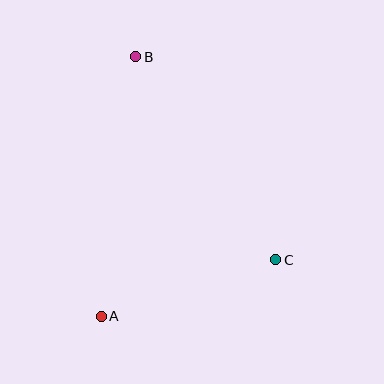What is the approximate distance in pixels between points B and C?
The distance between B and C is approximately 246 pixels.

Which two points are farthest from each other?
Points A and B are farthest from each other.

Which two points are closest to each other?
Points A and C are closest to each other.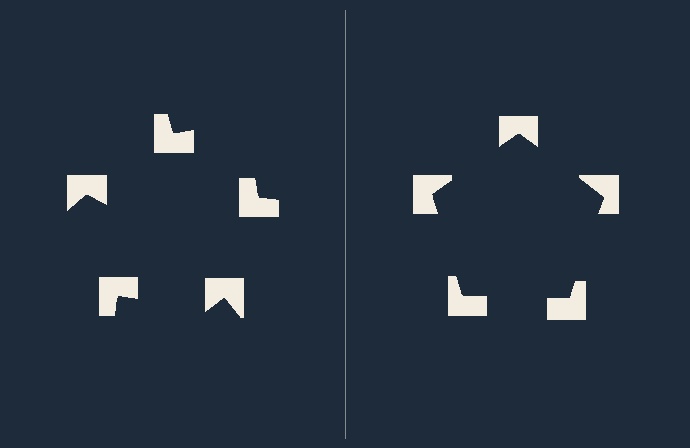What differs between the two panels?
The notched squares are positioned identically on both sides; only the wedge orientations differ. On the right they align to a pentagon; on the left they are misaligned.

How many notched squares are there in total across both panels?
10 — 5 on each side.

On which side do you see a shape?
An illusory pentagon appears on the right side. On the left side the wedge cuts are rotated, so no coherent shape forms.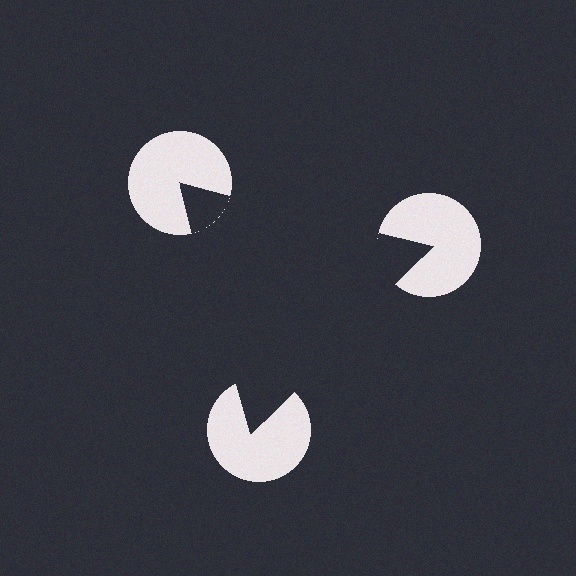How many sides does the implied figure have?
3 sides.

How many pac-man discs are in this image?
There are 3 — one at each vertex of the illusory triangle.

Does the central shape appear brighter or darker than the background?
It typically appears slightly darker than the background, even though no actual brightness change is drawn.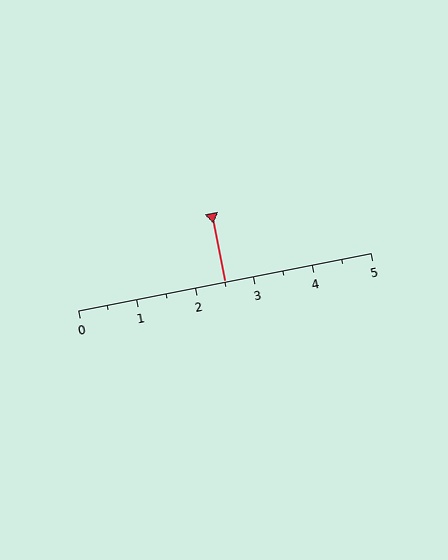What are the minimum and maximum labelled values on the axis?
The axis runs from 0 to 5.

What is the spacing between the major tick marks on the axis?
The major ticks are spaced 1 apart.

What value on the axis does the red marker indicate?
The marker indicates approximately 2.5.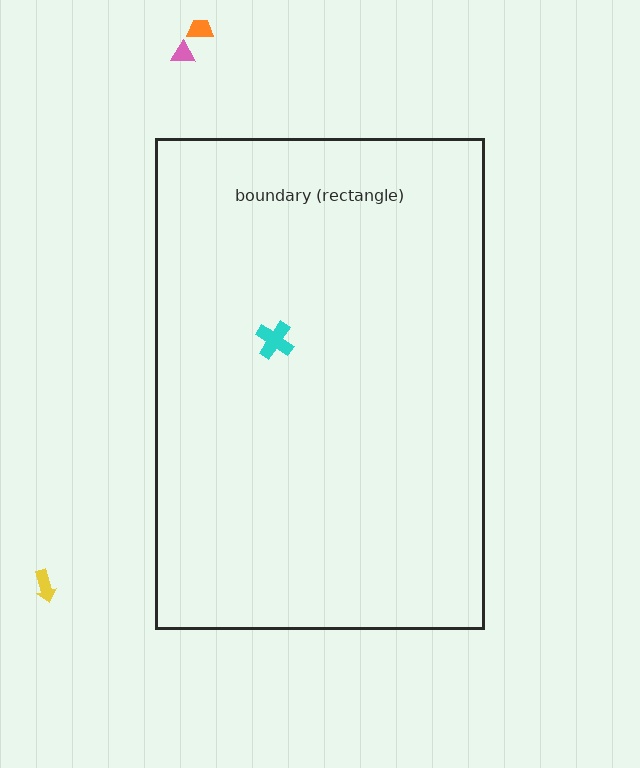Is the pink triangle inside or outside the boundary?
Outside.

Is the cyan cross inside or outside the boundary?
Inside.